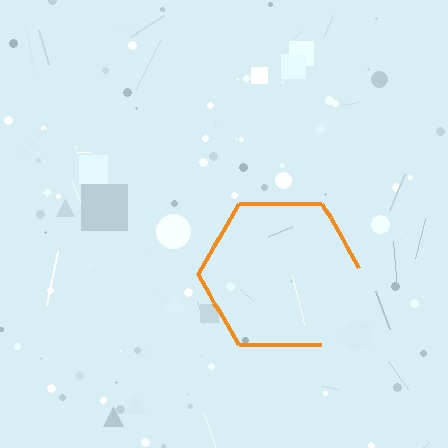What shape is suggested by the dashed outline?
The dashed outline suggests a hexagon.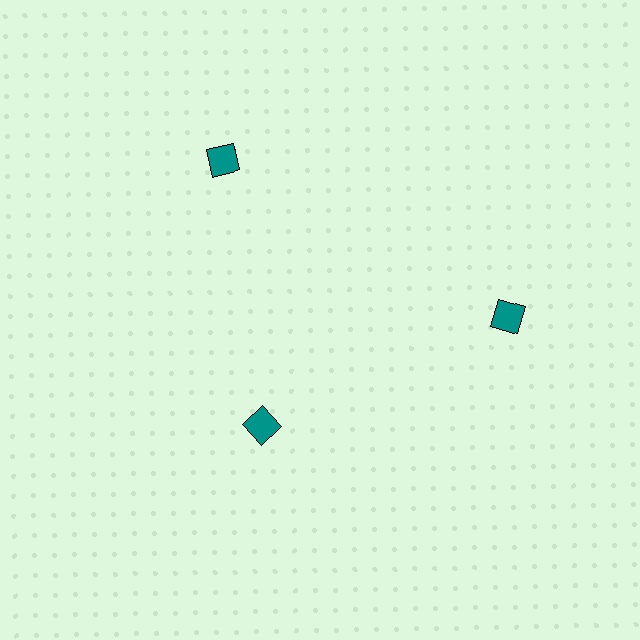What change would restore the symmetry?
The symmetry would be restored by moving it outward, back onto the ring so that all 3 diamonds sit at equal angles and equal distance from the center.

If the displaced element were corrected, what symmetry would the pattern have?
It would have 3-fold rotational symmetry — the pattern would map onto itself every 120 degrees.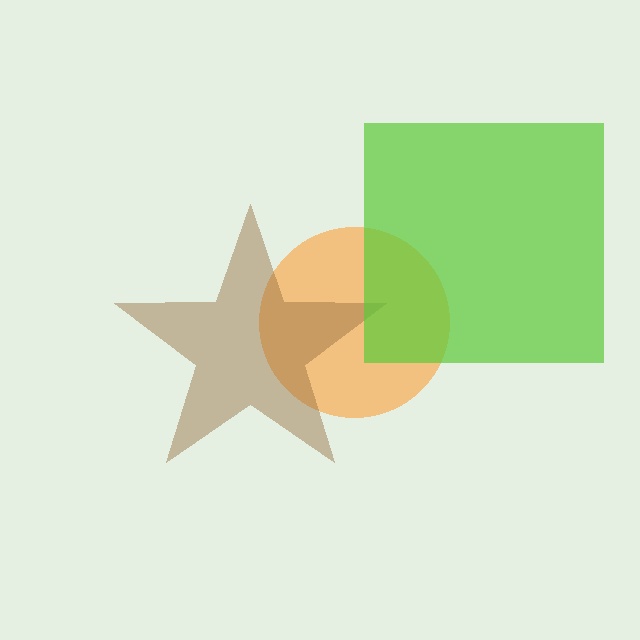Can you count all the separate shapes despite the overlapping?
Yes, there are 3 separate shapes.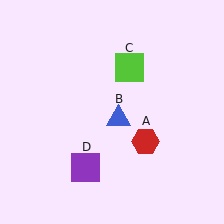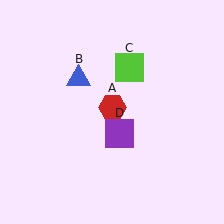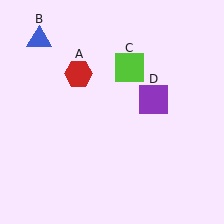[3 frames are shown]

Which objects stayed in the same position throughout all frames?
Lime square (object C) remained stationary.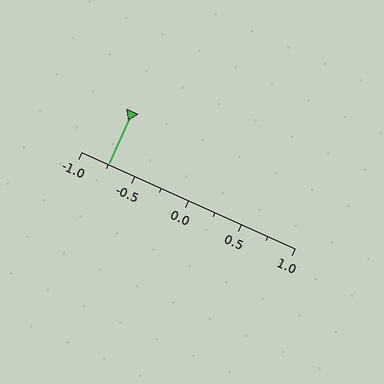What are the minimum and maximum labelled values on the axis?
The axis runs from -1.0 to 1.0.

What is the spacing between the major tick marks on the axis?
The major ticks are spaced 0.5 apart.